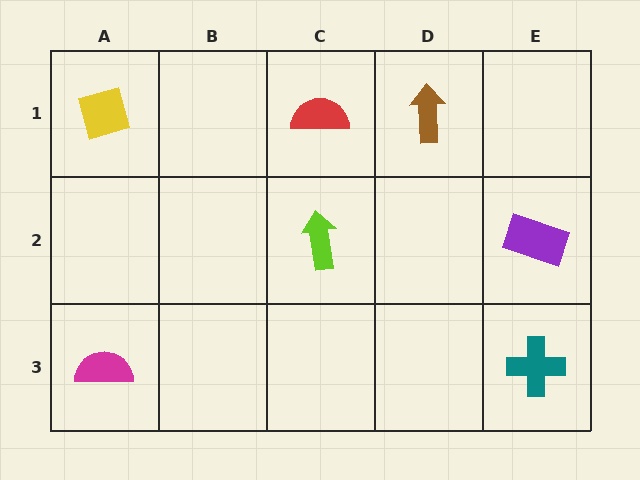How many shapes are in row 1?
3 shapes.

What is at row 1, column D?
A brown arrow.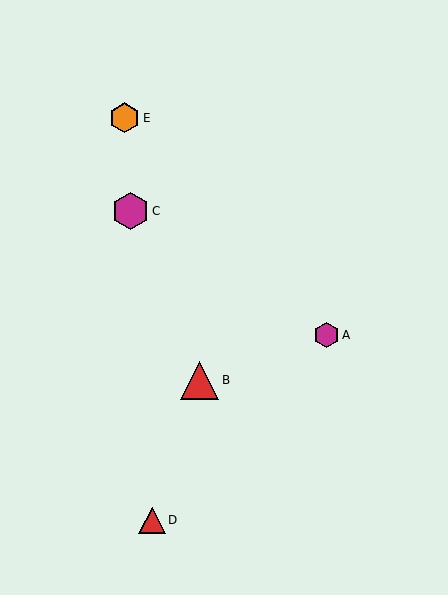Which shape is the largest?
The red triangle (labeled B) is the largest.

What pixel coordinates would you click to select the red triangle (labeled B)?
Click at (200, 380) to select the red triangle B.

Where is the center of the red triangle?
The center of the red triangle is at (200, 380).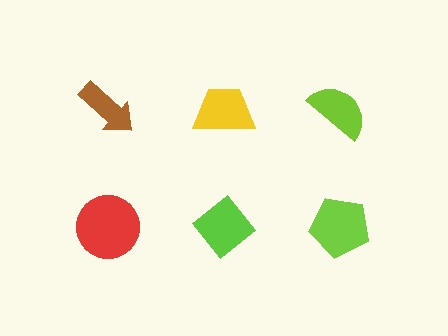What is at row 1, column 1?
A brown arrow.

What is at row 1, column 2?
A yellow trapezoid.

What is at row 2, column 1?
A red circle.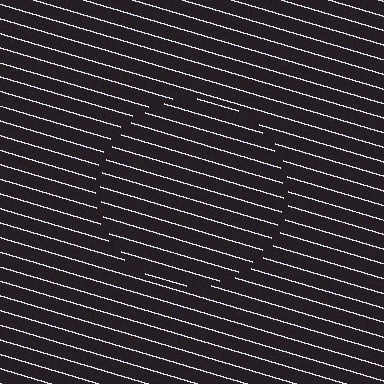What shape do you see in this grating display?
An illusory circle. The interior of the shape contains the same grating, shifted by half a period — the contour is defined by the phase discontinuity where line-ends from the inner and outer gratings abut.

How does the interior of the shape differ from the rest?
The interior of the shape contains the same grating, shifted by half a period — the contour is defined by the phase discontinuity where line-ends from the inner and outer gratings abut.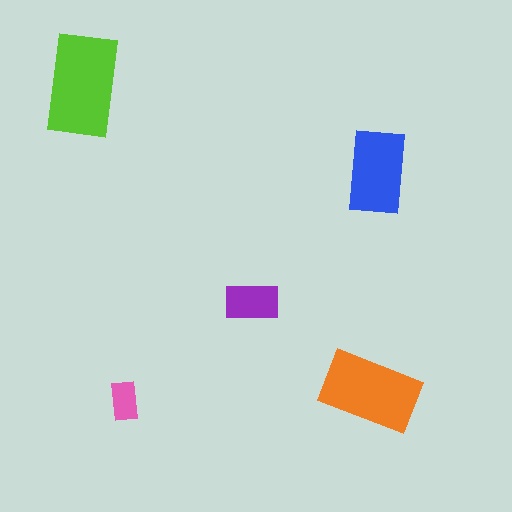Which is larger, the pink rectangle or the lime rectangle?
The lime one.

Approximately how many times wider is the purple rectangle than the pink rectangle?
About 1.5 times wider.